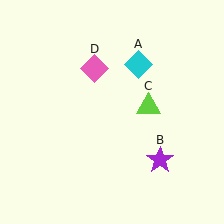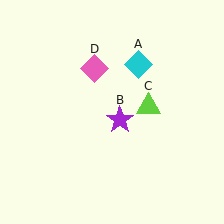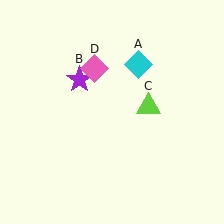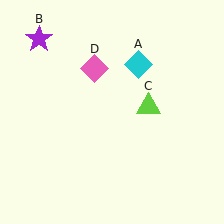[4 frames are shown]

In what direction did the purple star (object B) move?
The purple star (object B) moved up and to the left.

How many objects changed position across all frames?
1 object changed position: purple star (object B).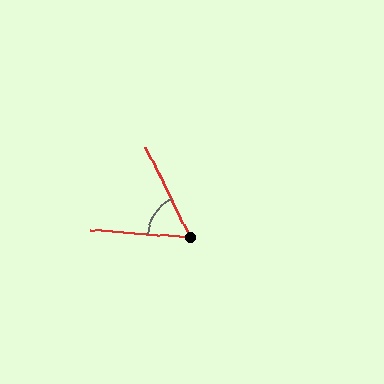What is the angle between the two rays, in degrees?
Approximately 59 degrees.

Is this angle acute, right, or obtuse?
It is acute.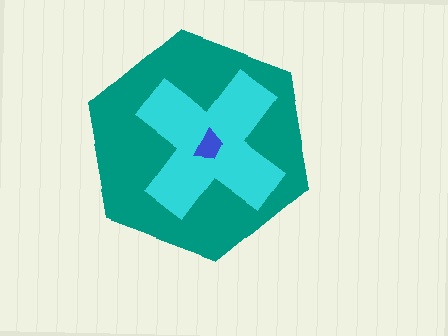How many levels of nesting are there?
3.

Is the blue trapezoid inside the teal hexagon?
Yes.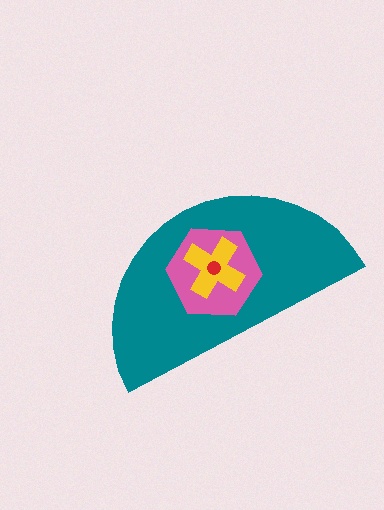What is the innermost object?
The red circle.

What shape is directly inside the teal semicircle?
The pink hexagon.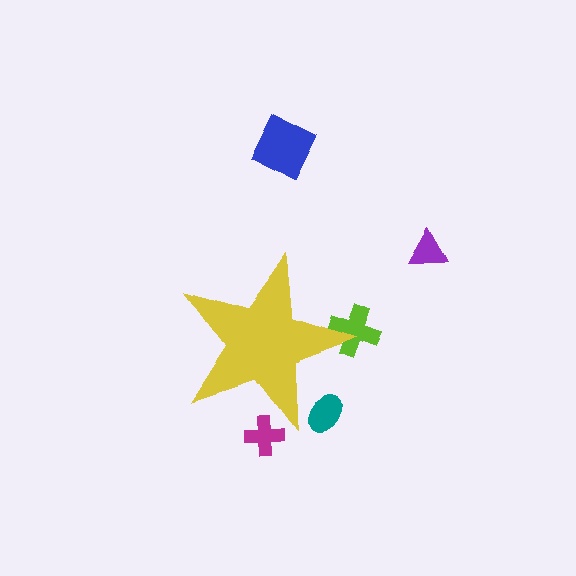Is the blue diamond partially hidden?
No, the blue diamond is fully visible.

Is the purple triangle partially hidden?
No, the purple triangle is fully visible.